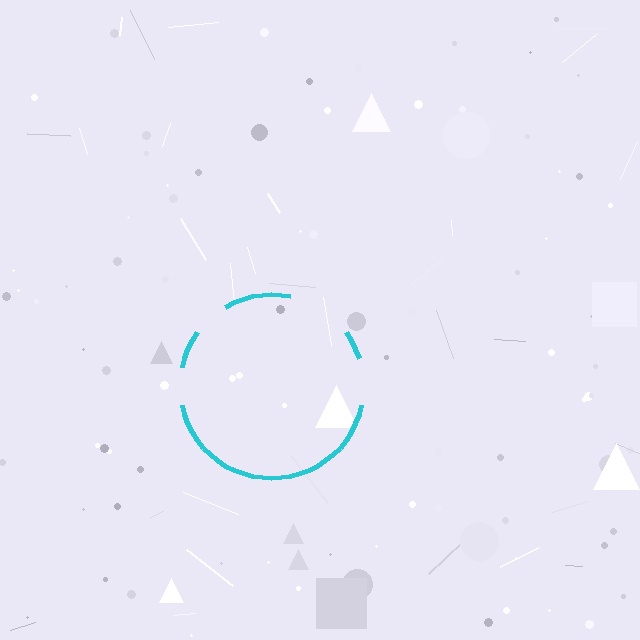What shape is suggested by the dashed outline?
The dashed outline suggests a circle.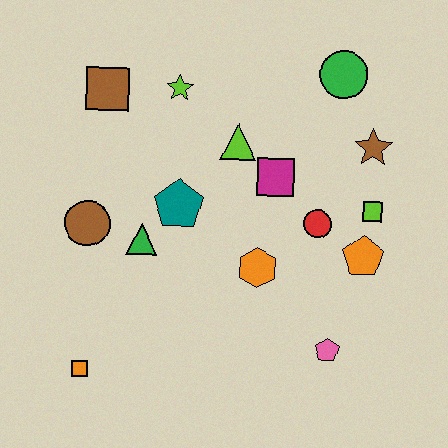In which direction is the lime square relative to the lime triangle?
The lime square is to the right of the lime triangle.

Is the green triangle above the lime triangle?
No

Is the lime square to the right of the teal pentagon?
Yes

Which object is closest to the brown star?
The lime square is closest to the brown star.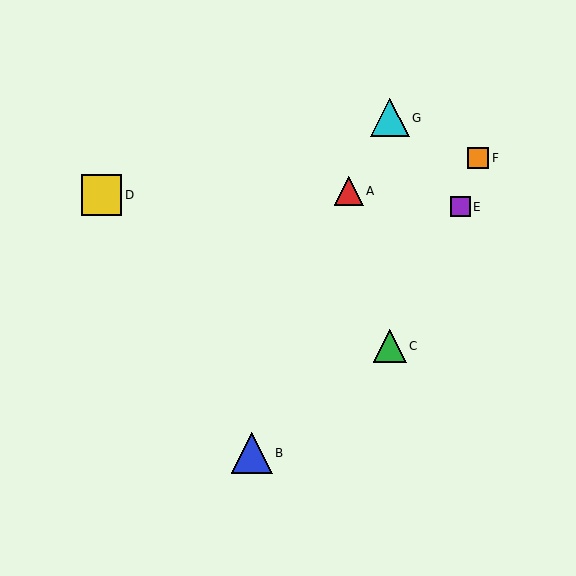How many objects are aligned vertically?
2 objects (C, G) are aligned vertically.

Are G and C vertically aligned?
Yes, both are at x≈390.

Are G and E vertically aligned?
No, G is at x≈390 and E is at x≈460.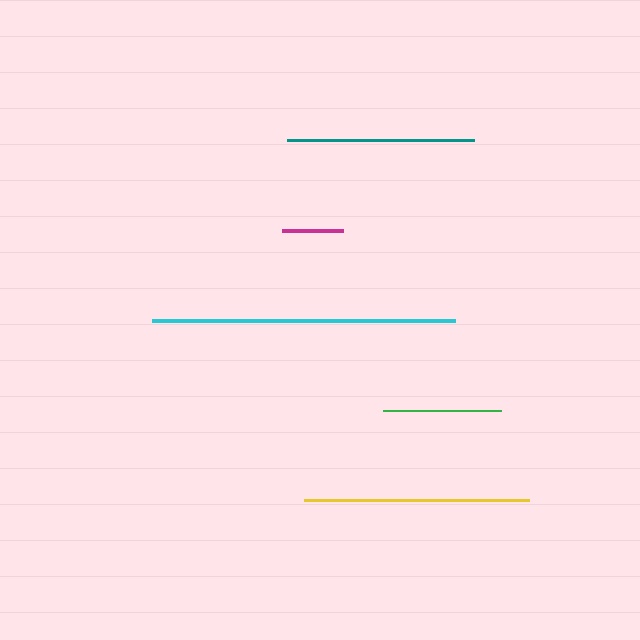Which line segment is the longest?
The cyan line is the longest at approximately 304 pixels.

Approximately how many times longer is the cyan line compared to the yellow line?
The cyan line is approximately 1.4 times the length of the yellow line.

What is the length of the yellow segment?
The yellow segment is approximately 225 pixels long.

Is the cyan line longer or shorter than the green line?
The cyan line is longer than the green line.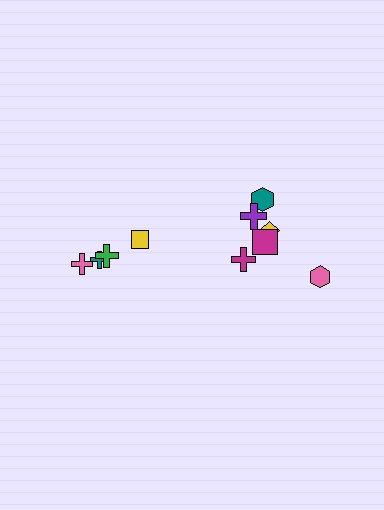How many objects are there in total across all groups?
There are 10 objects.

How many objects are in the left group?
There are 4 objects.